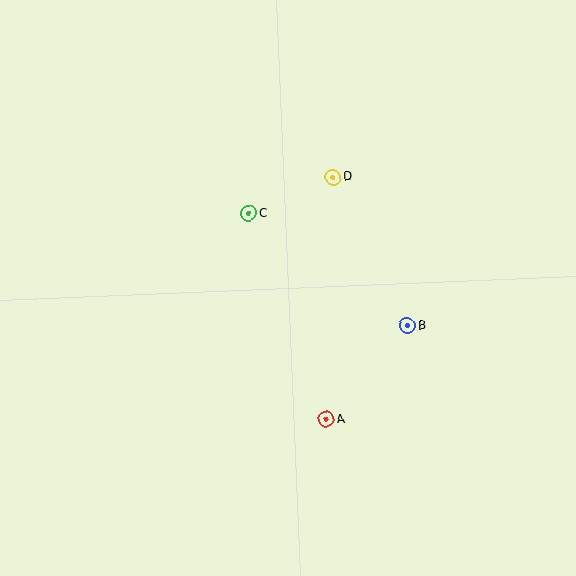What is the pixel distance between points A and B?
The distance between A and B is 124 pixels.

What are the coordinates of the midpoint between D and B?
The midpoint between D and B is at (370, 252).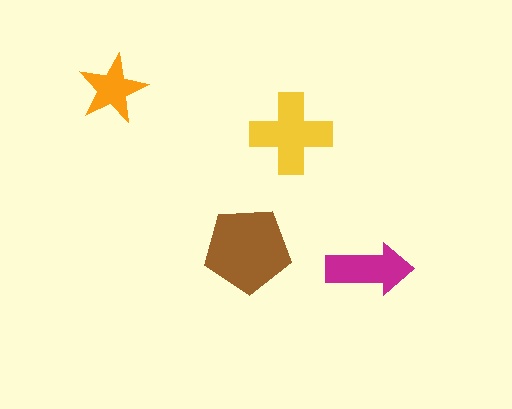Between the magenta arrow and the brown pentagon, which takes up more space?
The brown pentagon.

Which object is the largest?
The brown pentagon.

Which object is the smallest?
The orange star.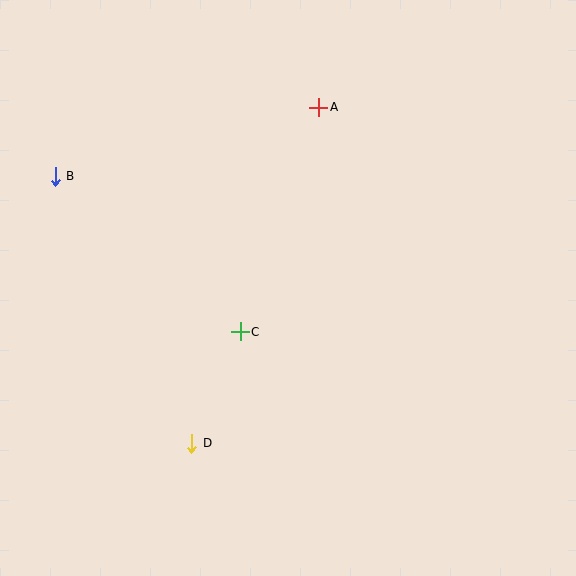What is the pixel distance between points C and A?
The distance between C and A is 238 pixels.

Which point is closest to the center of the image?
Point C at (240, 332) is closest to the center.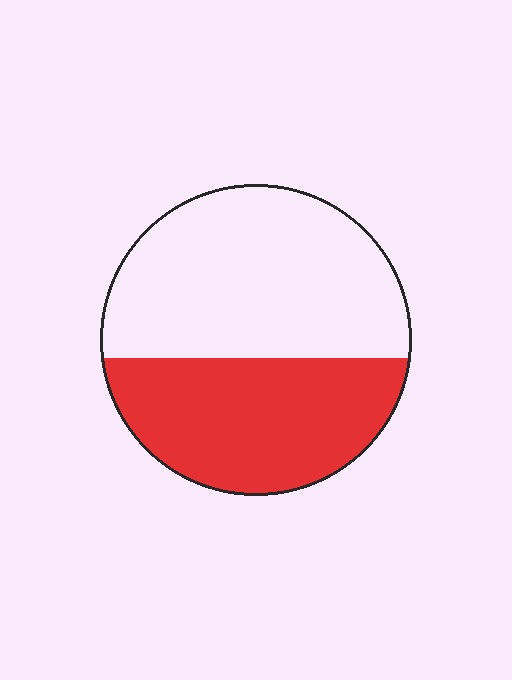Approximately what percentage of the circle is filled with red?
Approximately 45%.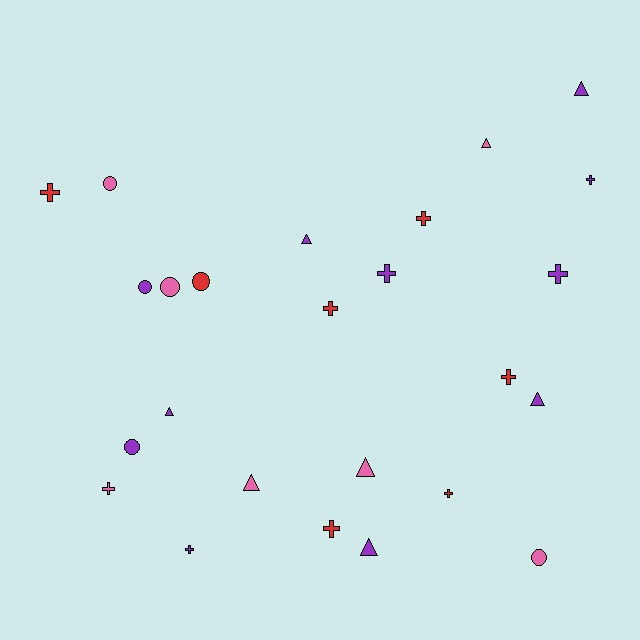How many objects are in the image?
There are 25 objects.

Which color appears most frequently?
Purple, with 11 objects.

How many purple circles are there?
There are 2 purple circles.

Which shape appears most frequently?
Cross, with 11 objects.